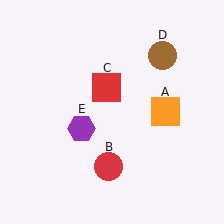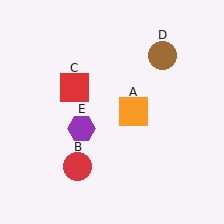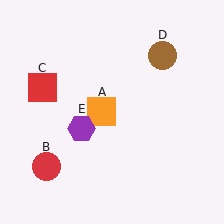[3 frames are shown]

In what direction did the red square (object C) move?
The red square (object C) moved left.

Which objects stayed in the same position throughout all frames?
Brown circle (object D) and purple hexagon (object E) remained stationary.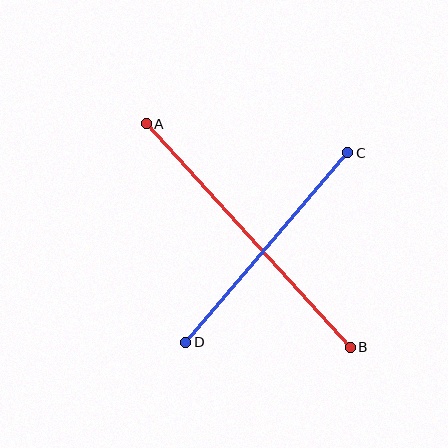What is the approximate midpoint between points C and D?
The midpoint is at approximately (267, 248) pixels.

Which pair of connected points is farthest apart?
Points A and B are farthest apart.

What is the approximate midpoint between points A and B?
The midpoint is at approximately (248, 235) pixels.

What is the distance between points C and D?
The distance is approximately 249 pixels.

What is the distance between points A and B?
The distance is approximately 302 pixels.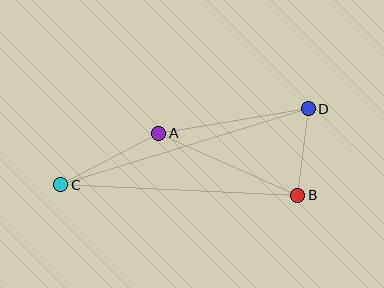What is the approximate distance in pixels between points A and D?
The distance between A and D is approximately 151 pixels.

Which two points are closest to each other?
Points B and D are closest to each other.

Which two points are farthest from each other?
Points C and D are farthest from each other.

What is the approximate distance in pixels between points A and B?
The distance between A and B is approximately 152 pixels.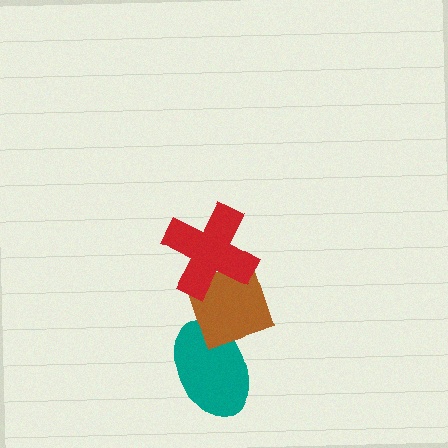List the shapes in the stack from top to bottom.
From top to bottom: the red cross, the brown diamond, the teal ellipse.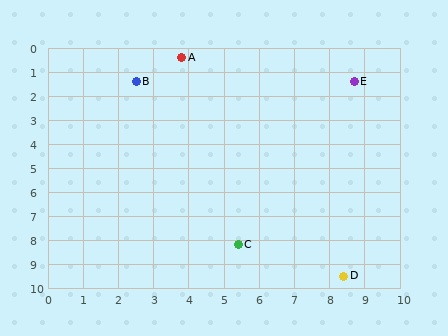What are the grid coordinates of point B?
Point B is at approximately (2.5, 1.4).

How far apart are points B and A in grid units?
Points B and A are about 1.6 grid units apart.